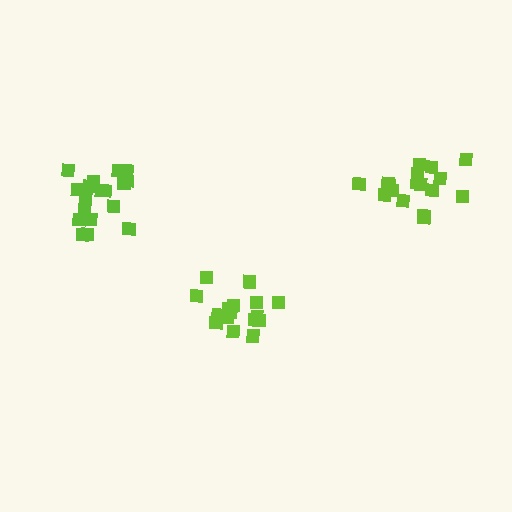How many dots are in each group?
Group 1: 17 dots, Group 2: 18 dots, Group 3: 16 dots (51 total).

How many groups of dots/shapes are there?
There are 3 groups.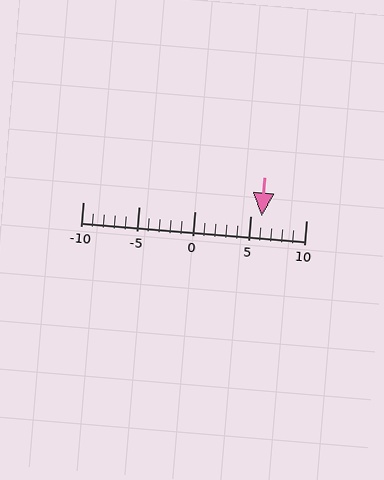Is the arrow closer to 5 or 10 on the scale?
The arrow is closer to 5.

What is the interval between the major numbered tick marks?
The major tick marks are spaced 5 units apart.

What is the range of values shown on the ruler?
The ruler shows values from -10 to 10.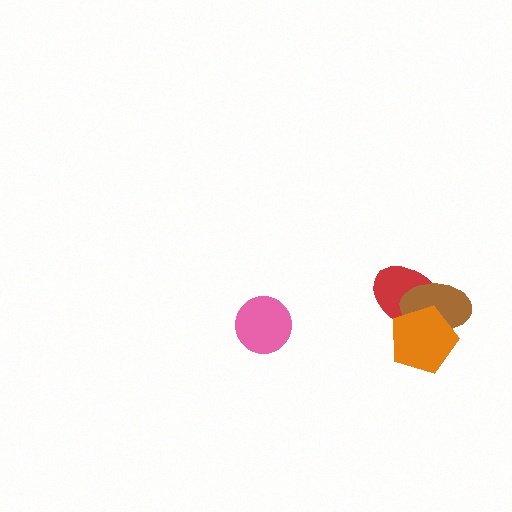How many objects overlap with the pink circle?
0 objects overlap with the pink circle.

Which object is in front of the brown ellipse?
The orange pentagon is in front of the brown ellipse.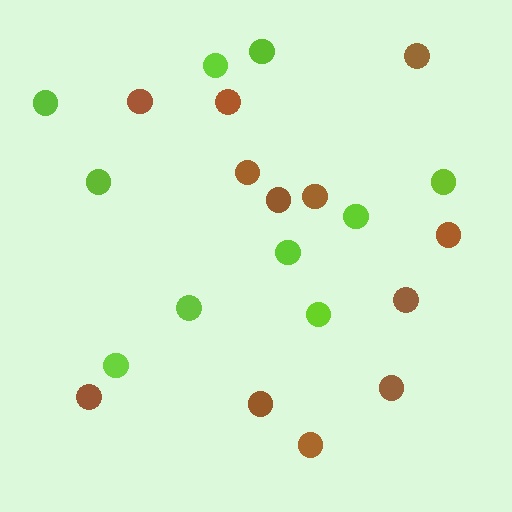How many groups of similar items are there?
There are 2 groups: one group of lime circles (10) and one group of brown circles (12).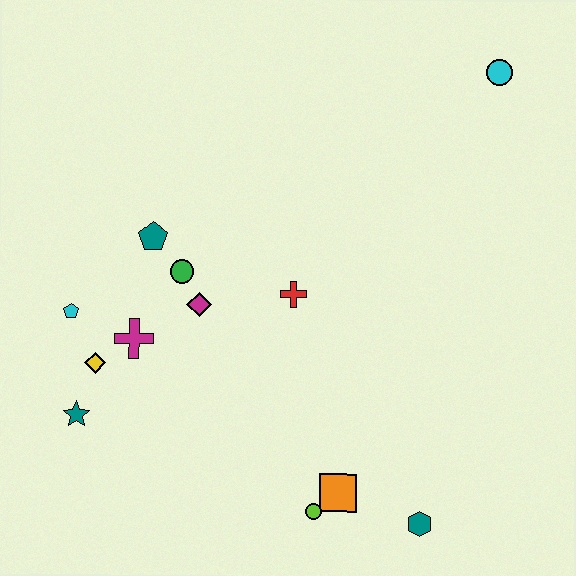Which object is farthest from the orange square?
The cyan circle is farthest from the orange square.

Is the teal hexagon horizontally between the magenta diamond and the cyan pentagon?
No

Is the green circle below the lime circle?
No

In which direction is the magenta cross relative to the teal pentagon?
The magenta cross is below the teal pentagon.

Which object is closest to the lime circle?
The orange square is closest to the lime circle.